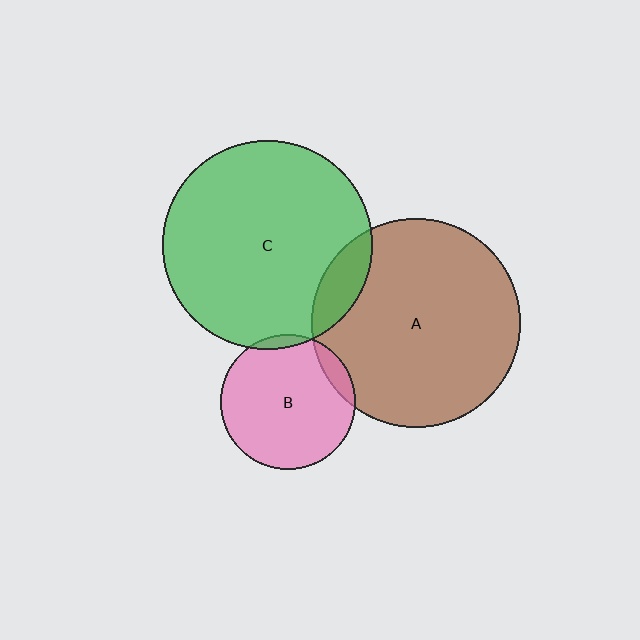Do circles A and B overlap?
Yes.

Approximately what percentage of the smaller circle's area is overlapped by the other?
Approximately 10%.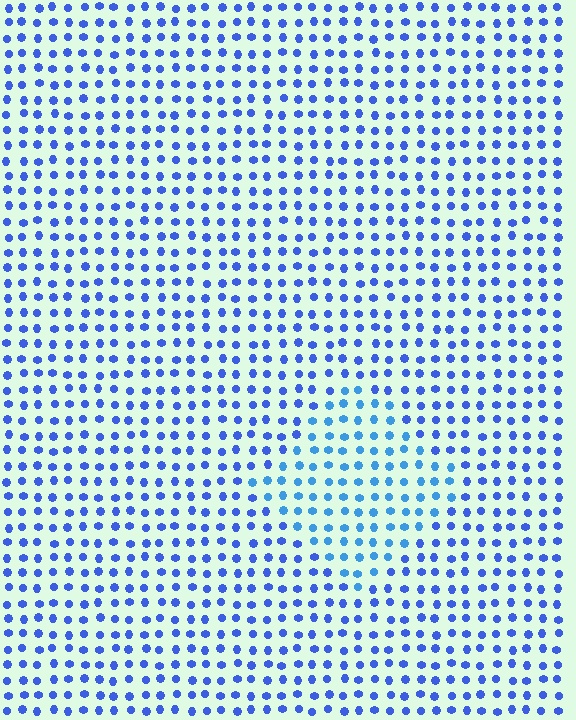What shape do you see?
I see a diamond.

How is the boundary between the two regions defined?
The boundary is defined purely by a slight shift in hue (about 22 degrees). Spacing, size, and orientation are identical on both sides.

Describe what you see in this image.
The image is filled with small blue elements in a uniform arrangement. A diamond-shaped region is visible where the elements are tinted to a slightly different hue, forming a subtle color boundary.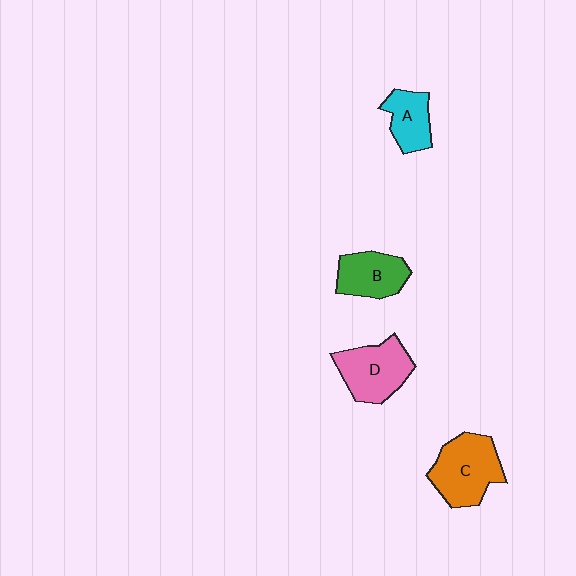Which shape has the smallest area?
Shape A (cyan).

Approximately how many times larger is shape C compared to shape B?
Approximately 1.4 times.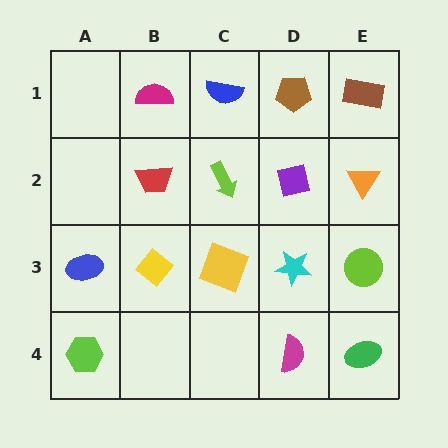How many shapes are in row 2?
4 shapes.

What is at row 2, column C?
A lime arrow.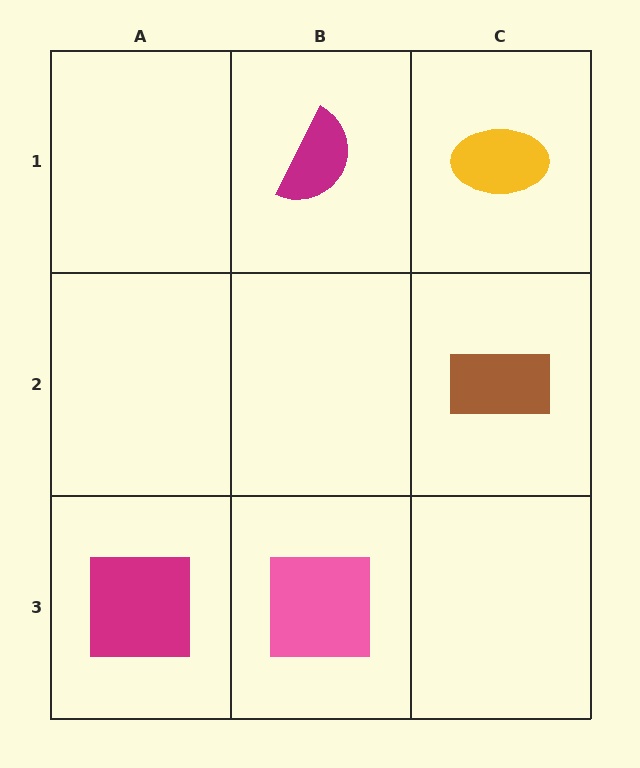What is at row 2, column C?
A brown rectangle.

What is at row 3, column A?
A magenta square.